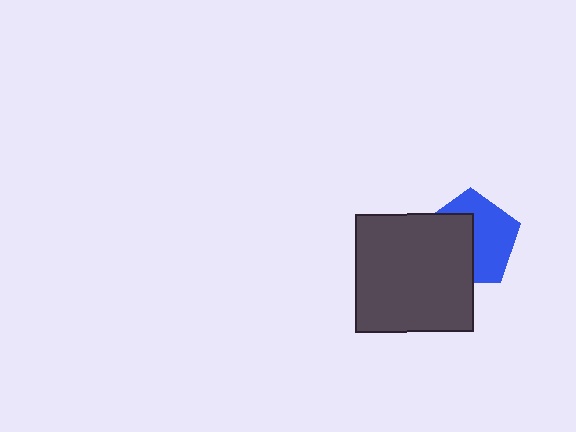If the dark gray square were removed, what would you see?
You would see the complete blue pentagon.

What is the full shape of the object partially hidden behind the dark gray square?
The partially hidden object is a blue pentagon.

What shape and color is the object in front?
The object in front is a dark gray square.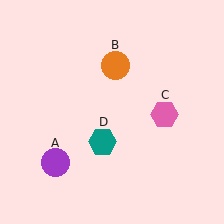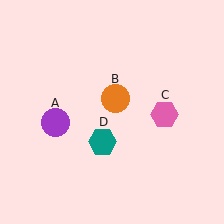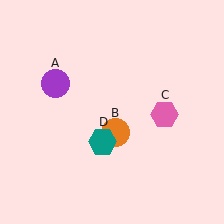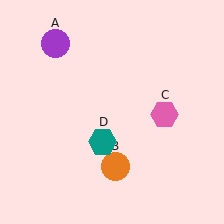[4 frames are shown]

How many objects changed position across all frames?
2 objects changed position: purple circle (object A), orange circle (object B).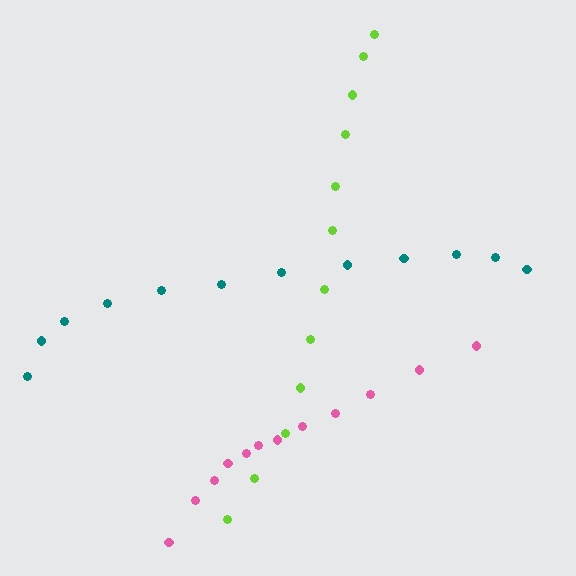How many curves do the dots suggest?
There are 3 distinct paths.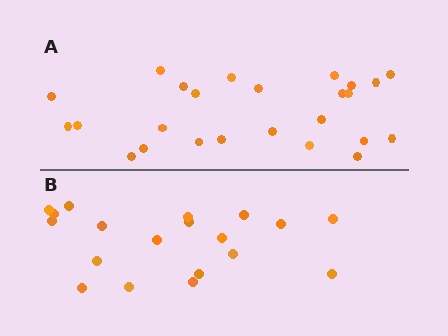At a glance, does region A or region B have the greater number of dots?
Region A (the top region) has more dots.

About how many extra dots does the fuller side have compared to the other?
Region A has about 6 more dots than region B.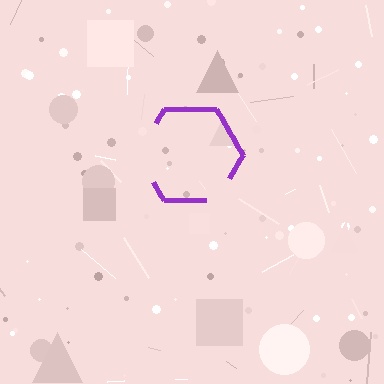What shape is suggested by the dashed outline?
The dashed outline suggests a hexagon.